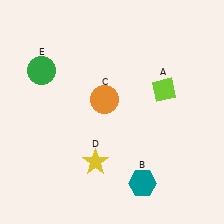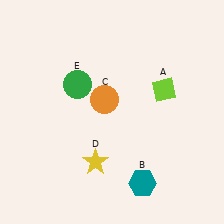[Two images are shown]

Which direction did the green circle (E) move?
The green circle (E) moved right.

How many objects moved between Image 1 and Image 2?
1 object moved between the two images.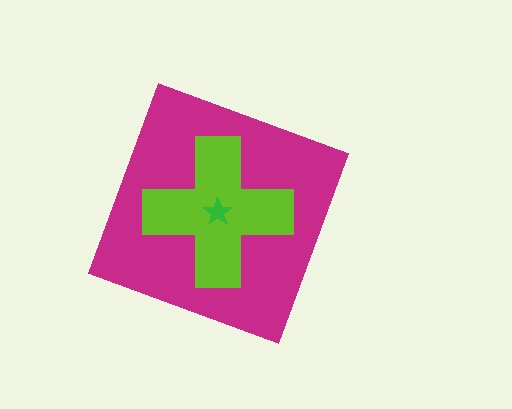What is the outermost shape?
The magenta diamond.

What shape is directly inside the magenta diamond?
The lime cross.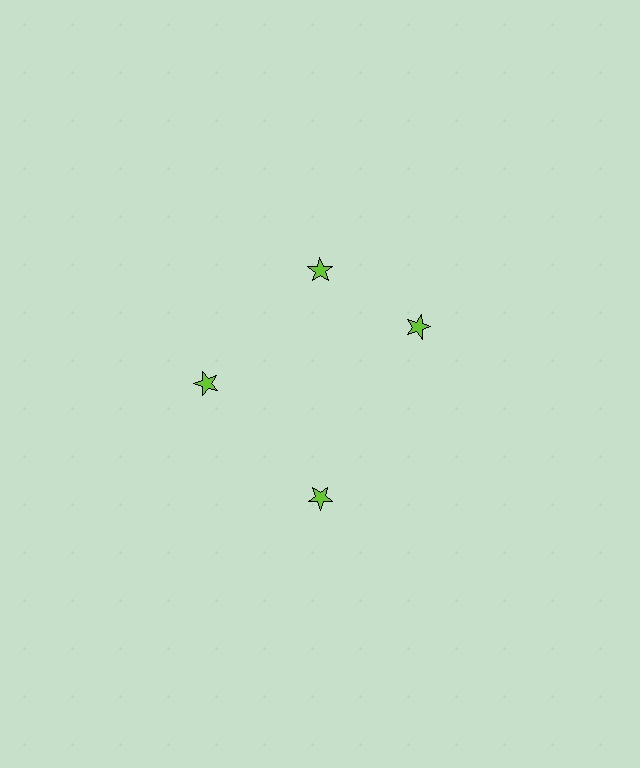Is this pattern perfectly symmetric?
No. The 4 lime stars are arranged in a ring, but one element near the 3 o'clock position is rotated out of alignment along the ring, breaking the 4-fold rotational symmetry.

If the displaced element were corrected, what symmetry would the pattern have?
It would have 4-fold rotational symmetry — the pattern would map onto itself every 90 degrees.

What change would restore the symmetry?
The symmetry would be restored by rotating it back into even spacing with its neighbors so that all 4 stars sit at equal angles and equal distance from the center.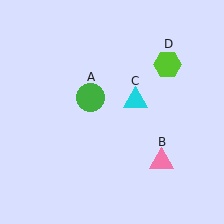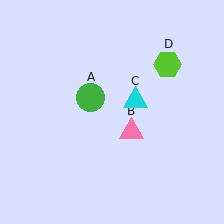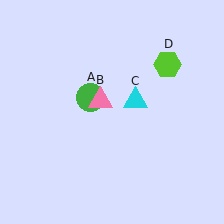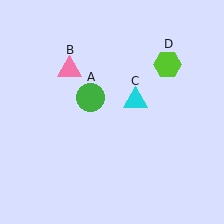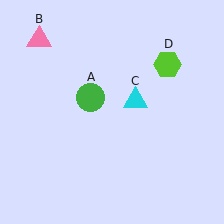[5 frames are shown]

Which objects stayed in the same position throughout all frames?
Green circle (object A) and cyan triangle (object C) and lime hexagon (object D) remained stationary.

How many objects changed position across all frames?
1 object changed position: pink triangle (object B).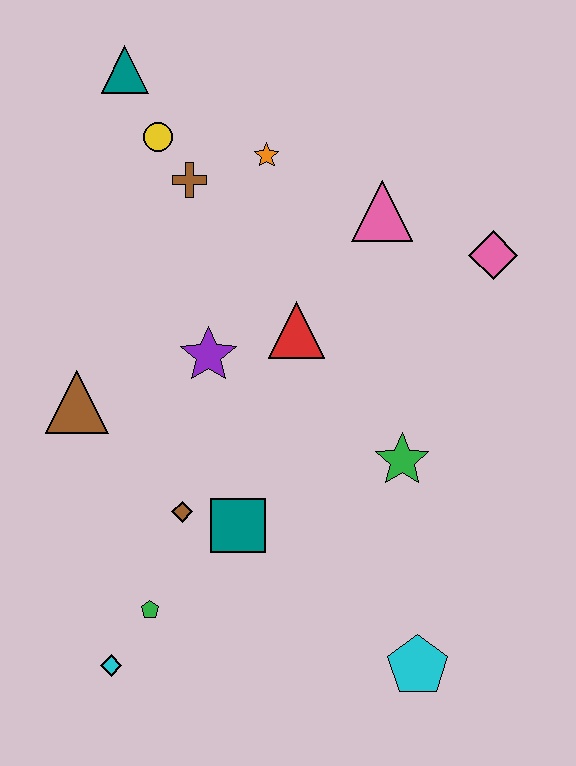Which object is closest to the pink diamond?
The pink triangle is closest to the pink diamond.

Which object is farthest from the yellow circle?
The cyan pentagon is farthest from the yellow circle.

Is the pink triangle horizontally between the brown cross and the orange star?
No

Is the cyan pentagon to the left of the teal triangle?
No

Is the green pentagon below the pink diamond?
Yes